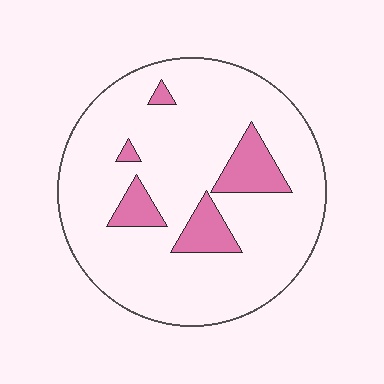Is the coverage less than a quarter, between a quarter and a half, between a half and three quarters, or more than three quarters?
Less than a quarter.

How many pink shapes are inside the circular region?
5.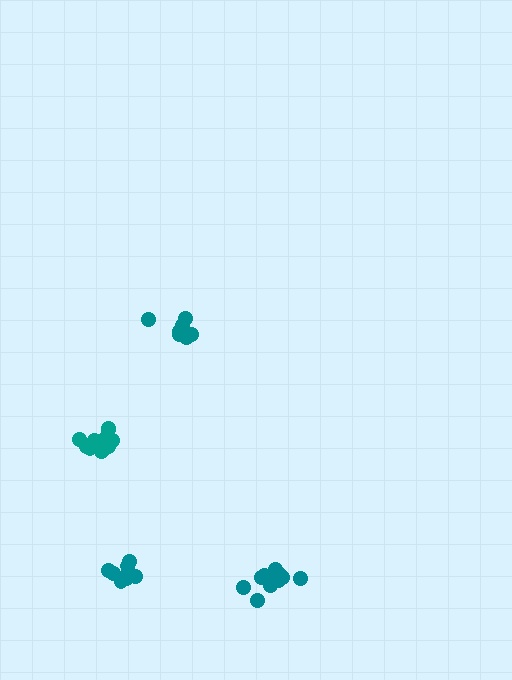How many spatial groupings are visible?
There are 4 spatial groupings.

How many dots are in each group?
Group 1: 9 dots, Group 2: 11 dots, Group 3: 9 dots, Group 4: 14 dots (43 total).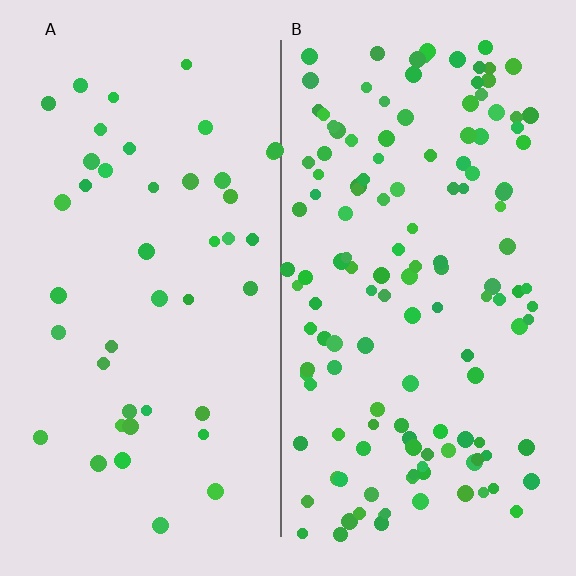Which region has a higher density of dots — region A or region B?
B (the right).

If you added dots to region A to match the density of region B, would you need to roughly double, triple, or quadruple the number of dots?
Approximately triple.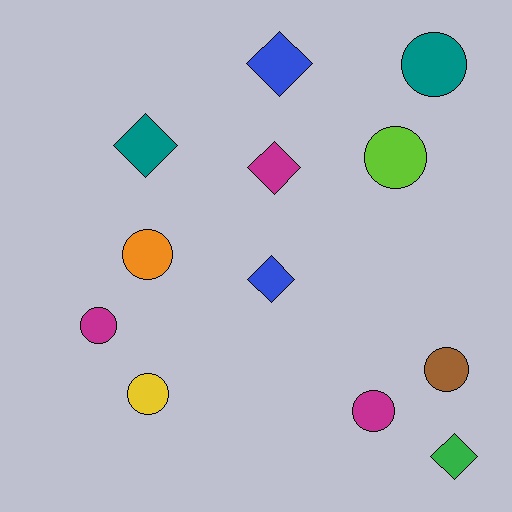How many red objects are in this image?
There are no red objects.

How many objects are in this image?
There are 12 objects.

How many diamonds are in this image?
There are 5 diamonds.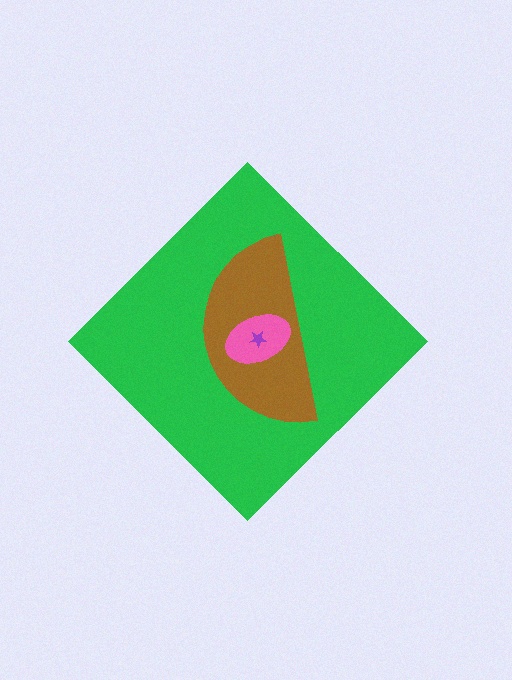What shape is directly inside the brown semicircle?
The pink ellipse.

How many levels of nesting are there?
4.